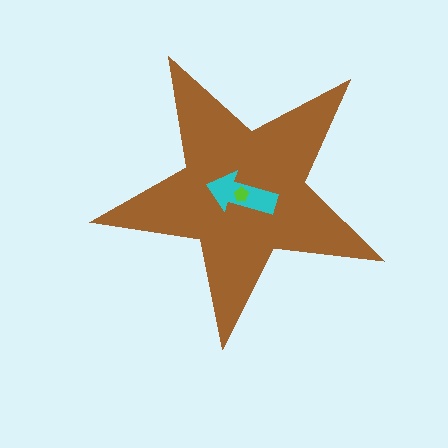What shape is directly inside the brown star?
The cyan arrow.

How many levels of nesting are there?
3.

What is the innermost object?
The lime pentagon.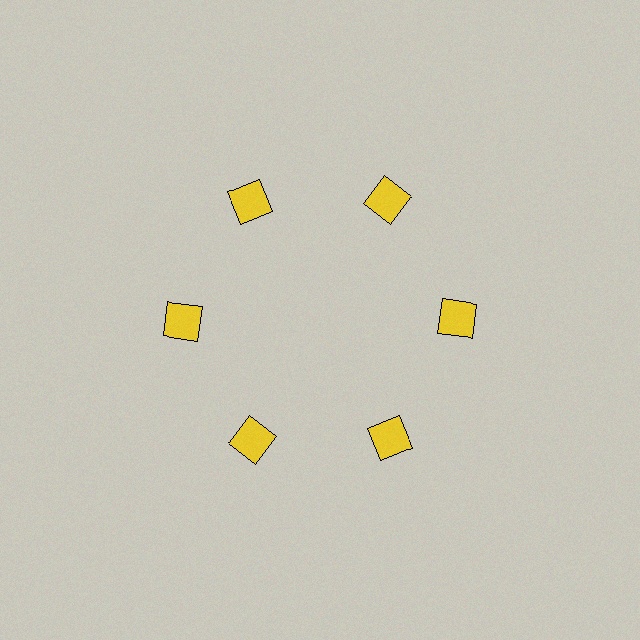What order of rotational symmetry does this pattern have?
This pattern has 6-fold rotational symmetry.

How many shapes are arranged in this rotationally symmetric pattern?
There are 6 shapes, arranged in 6 groups of 1.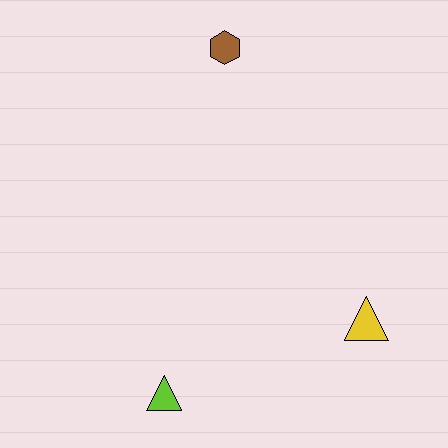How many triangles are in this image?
There are 2 triangles.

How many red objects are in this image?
There are no red objects.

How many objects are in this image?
There are 3 objects.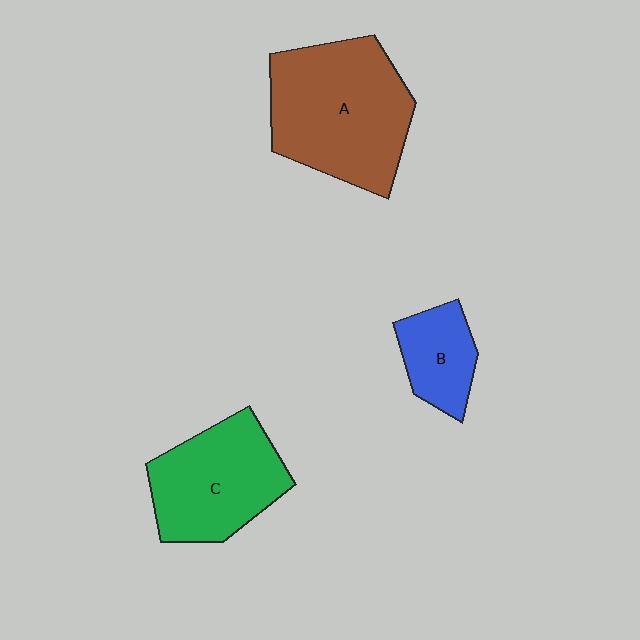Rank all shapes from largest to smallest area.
From largest to smallest: A (brown), C (green), B (blue).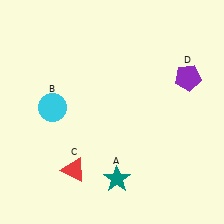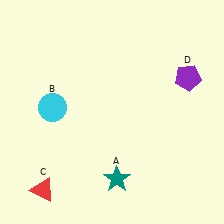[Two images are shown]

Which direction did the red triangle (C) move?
The red triangle (C) moved left.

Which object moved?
The red triangle (C) moved left.